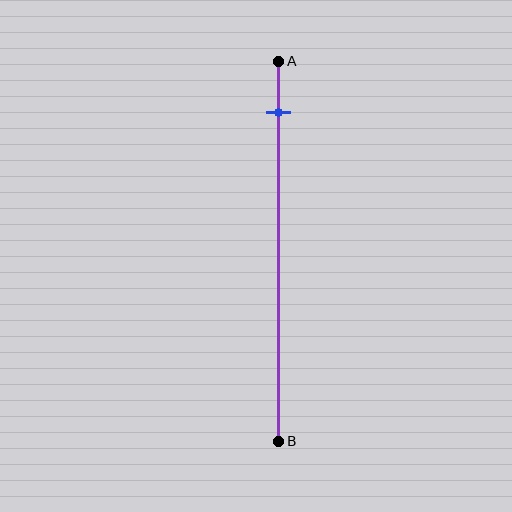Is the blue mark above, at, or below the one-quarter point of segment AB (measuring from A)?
The blue mark is above the one-quarter point of segment AB.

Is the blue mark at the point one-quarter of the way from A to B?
No, the mark is at about 15% from A, not at the 25% one-quarter point.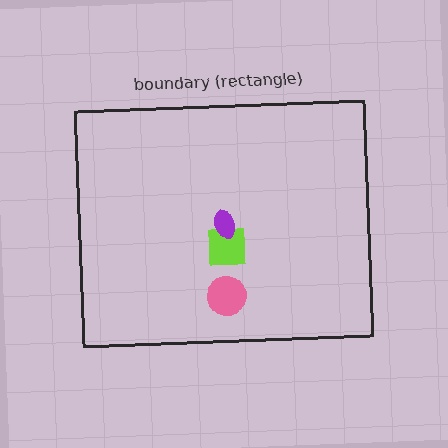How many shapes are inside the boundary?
3 inside, 0 outside.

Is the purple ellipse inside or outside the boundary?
Inside.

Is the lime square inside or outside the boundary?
Inside.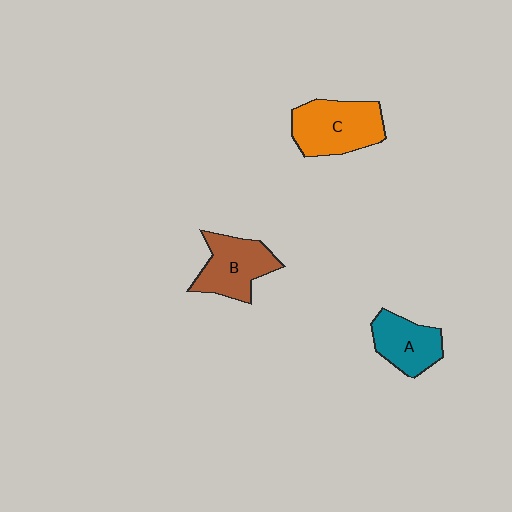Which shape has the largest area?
Shape C (orange).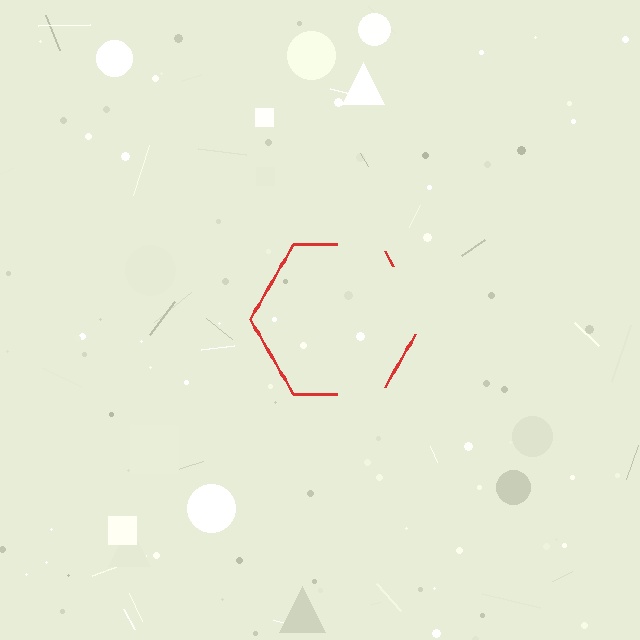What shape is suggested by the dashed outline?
The dashed outline suggests a hexagon.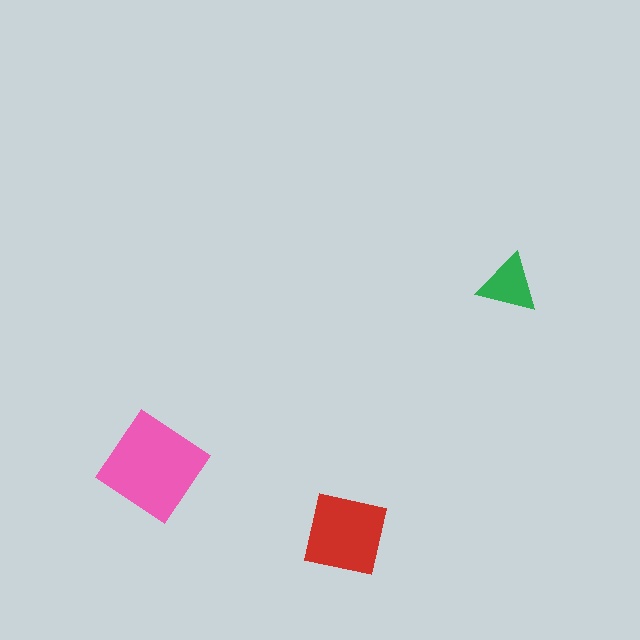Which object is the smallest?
The green triangle.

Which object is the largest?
The pink diamond.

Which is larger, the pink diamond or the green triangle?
The pink diamond.